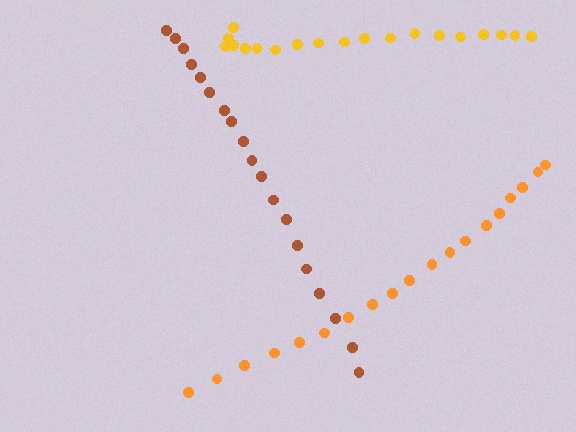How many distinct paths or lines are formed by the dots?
There are 3 distinct paths.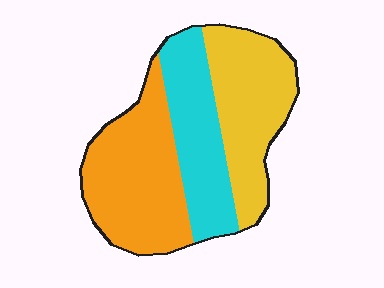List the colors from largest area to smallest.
From largest to smallest: orange, yellow, cyan.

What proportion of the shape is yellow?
Yellow takes up about one third (1/3) of the shape.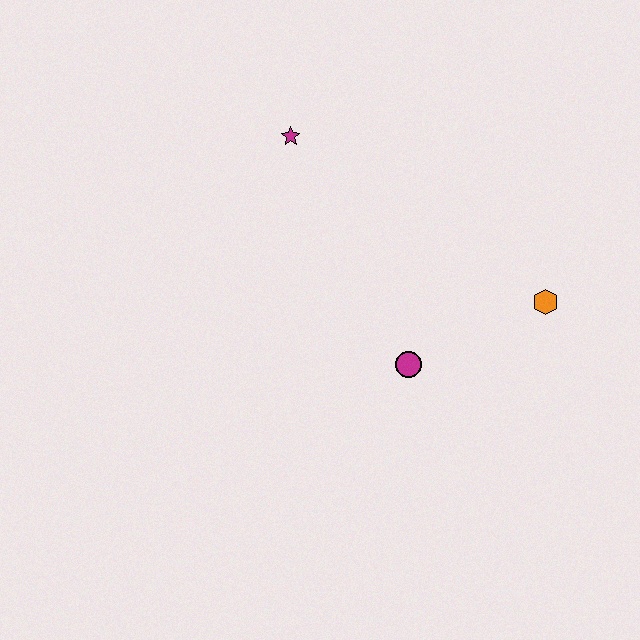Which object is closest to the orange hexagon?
The magenta circle is closest to the orange hexagon.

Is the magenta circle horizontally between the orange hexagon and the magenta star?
Yes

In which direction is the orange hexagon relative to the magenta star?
The orange hexagon is to the right of the magenta star.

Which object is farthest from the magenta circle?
The magenta star is farthest from the magenta circle.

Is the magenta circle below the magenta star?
Yes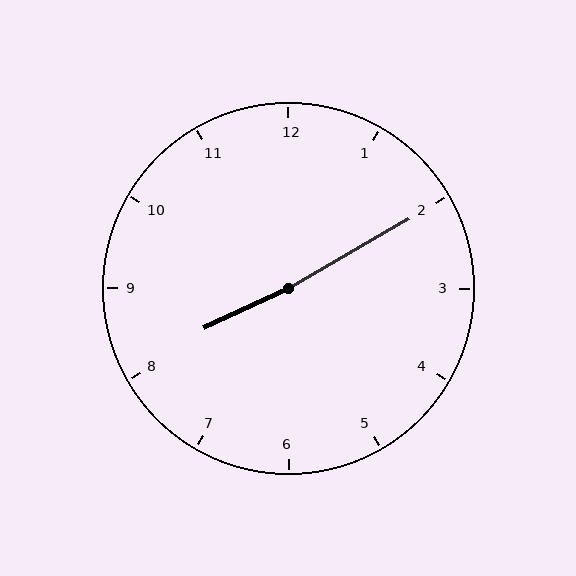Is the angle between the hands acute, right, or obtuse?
It is obtuse.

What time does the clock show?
8:10.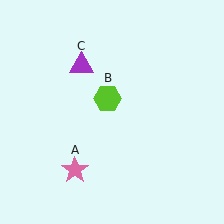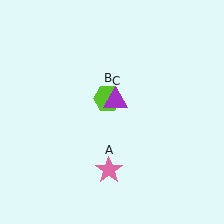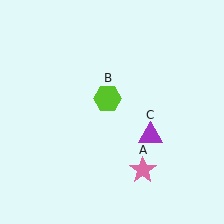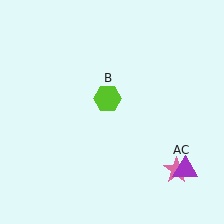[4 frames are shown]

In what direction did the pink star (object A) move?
The pink star (object A) moved right.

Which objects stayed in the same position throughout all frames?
Lime hexagon (object B) remained stationary.